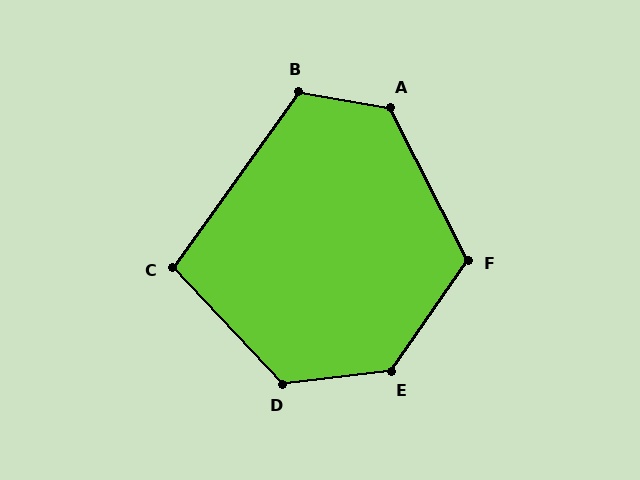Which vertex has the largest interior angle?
E, at approximately 132 degrees.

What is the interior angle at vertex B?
Approximately 116 degrees (obtuse).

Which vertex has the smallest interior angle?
C, at approximately 102 degrees.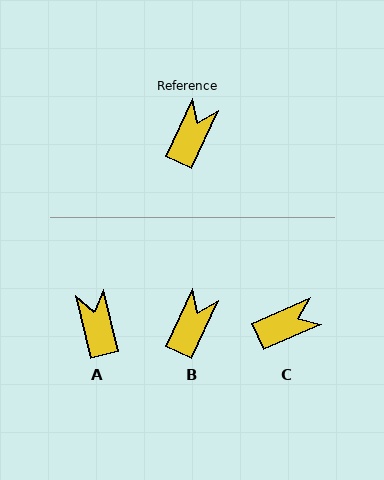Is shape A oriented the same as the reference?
No, it is off by about 38 degrees.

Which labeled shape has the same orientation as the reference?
B.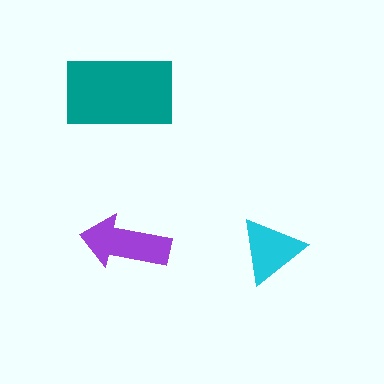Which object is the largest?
The teal rectangle.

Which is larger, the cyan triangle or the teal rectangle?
The teal rectangle.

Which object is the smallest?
The cyan triangle.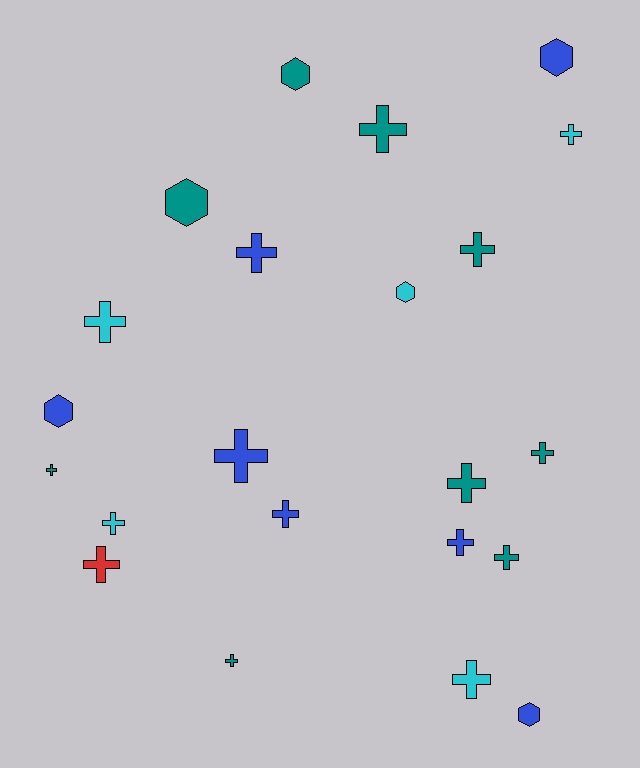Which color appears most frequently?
Teal, with 9 objects.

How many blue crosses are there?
There are 4 blue crosses.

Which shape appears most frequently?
Cross, with 16 objects.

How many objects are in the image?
There are 22 objects.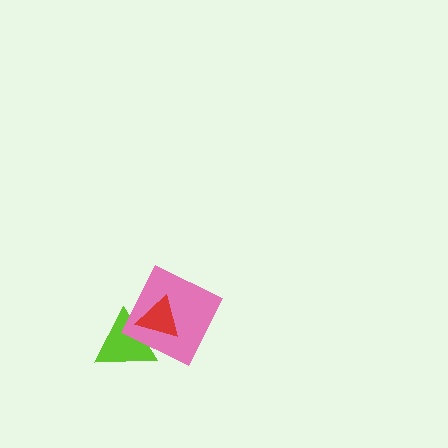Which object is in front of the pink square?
The red triangle is in front of the pink square.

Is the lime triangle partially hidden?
Yes, it is partially covered by another shape.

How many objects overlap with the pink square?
2 objects overlap with the pink square.